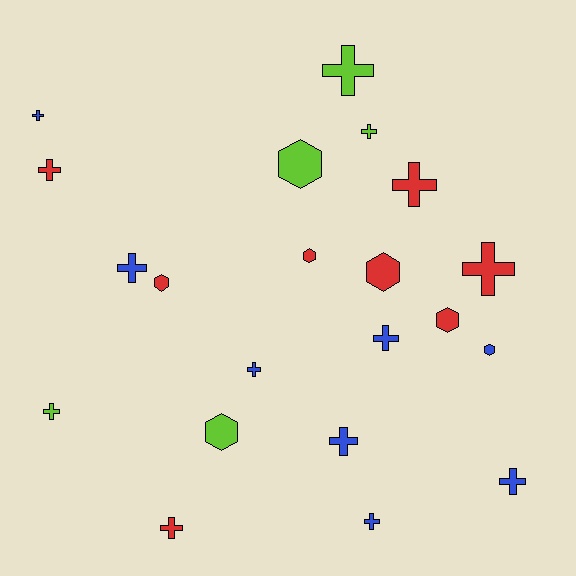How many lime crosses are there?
There are 3 lime crosses.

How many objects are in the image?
There are 21 objects.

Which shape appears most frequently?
Cross, with 14 objects.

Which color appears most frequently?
Blue, with 8 objects.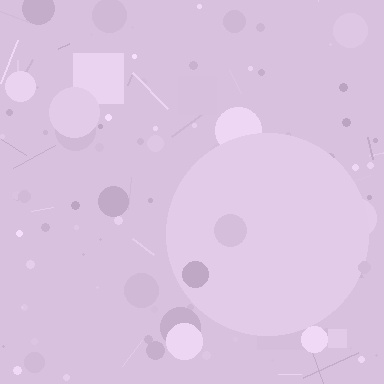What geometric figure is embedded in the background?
A circle is embedded in the background.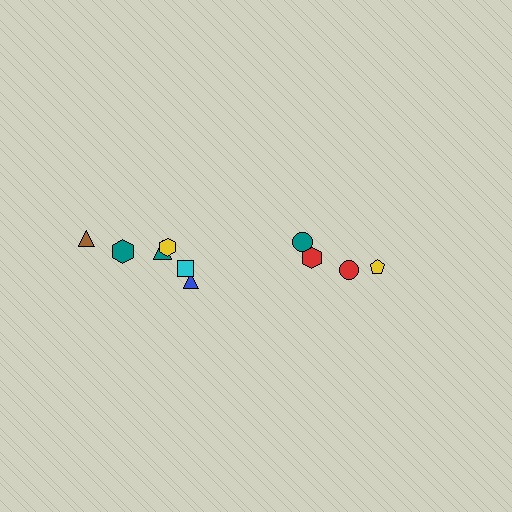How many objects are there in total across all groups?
There are 10 objects.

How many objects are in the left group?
There are 6 objects.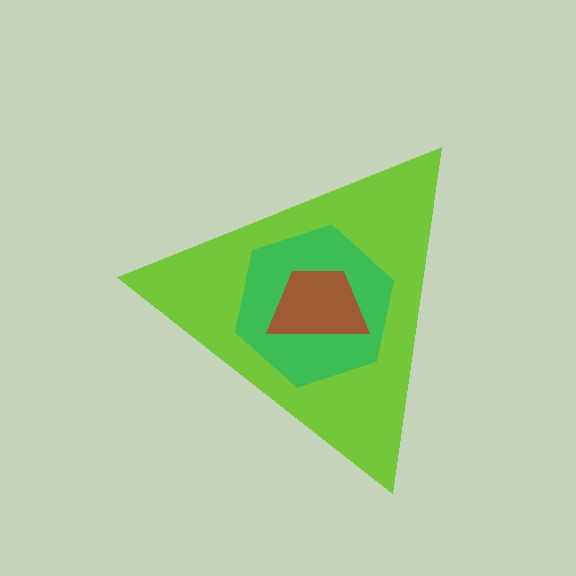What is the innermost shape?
The brown trapezoid.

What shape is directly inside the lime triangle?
The green hexagon.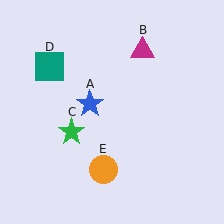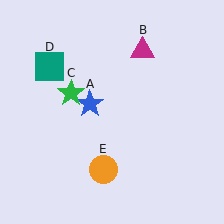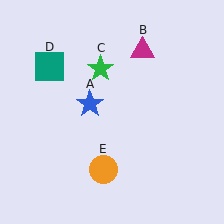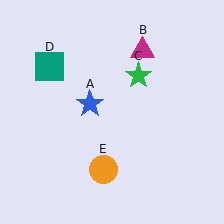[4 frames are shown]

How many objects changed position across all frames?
1 object changed position: green star (object C).